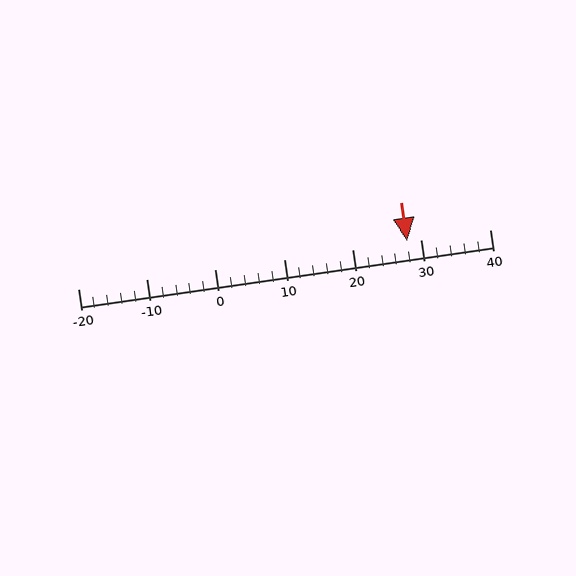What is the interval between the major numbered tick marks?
The major tick marks are spaced 10 units apart.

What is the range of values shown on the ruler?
The ruler shows values from -20 to 40.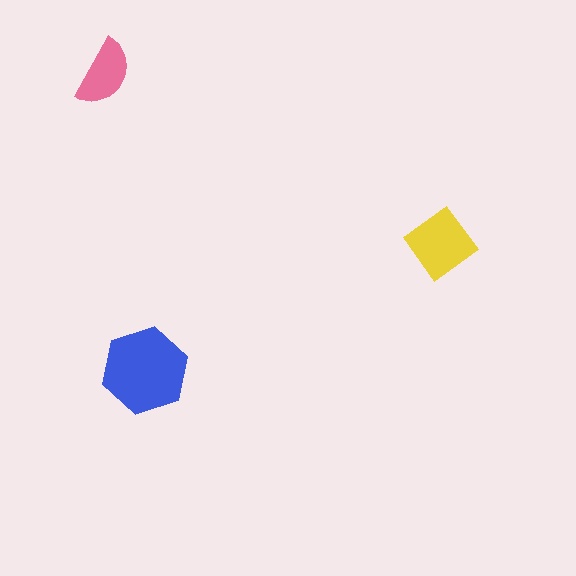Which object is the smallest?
The pink semicircle.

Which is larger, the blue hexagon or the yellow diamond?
The blue hexagon.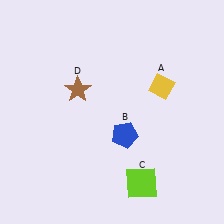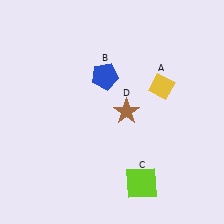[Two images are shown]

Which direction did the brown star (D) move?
The brown star (D) moved right.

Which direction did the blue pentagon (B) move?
The blue pentagon (B) moved up.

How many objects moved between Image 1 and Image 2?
2 objects moved between the two images.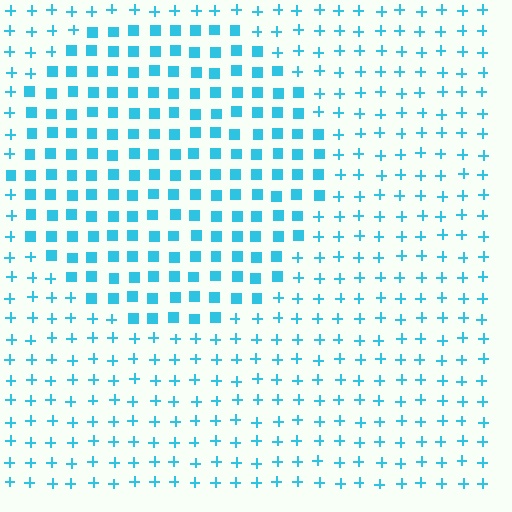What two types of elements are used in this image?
The image uses squares inside the circle region and plus signs outside it.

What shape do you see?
I see a circle.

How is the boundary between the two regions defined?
The boundary is defined by a change in element shape: squares inside vs. plus signs outside. All elements share the same color and spacing.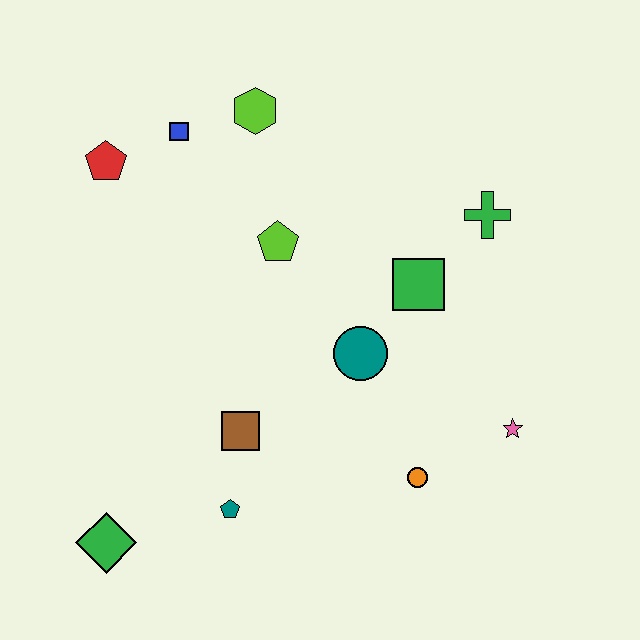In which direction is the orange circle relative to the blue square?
The orange circle is below the blue square.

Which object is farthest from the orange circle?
The red pentagon is farthest from the orange circle.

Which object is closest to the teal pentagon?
The brown square is closest to the teal pentagon.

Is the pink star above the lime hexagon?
No